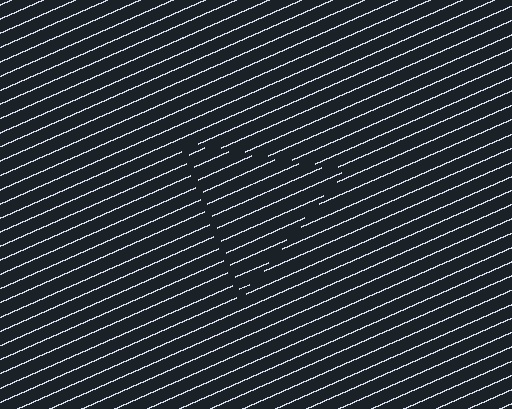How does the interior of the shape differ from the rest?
The interior of the shape contains the same grating, shifted by half a period — the contour is defined by the phase discontinuity where line-ends from the inner and outer gratings abut.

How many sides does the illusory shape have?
3 sides — the line-ends trace a triangle.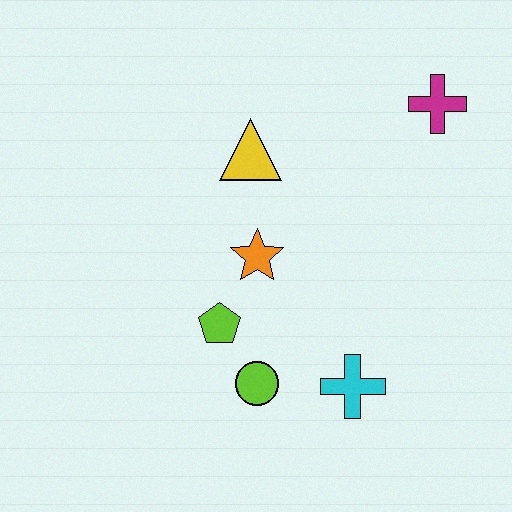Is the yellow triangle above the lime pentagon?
Yes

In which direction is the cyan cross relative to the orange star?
The cyan cross is below the orange star.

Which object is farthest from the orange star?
The magenta cross is farthest from the orange star.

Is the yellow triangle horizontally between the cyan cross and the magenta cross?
No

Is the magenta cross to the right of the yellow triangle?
Yes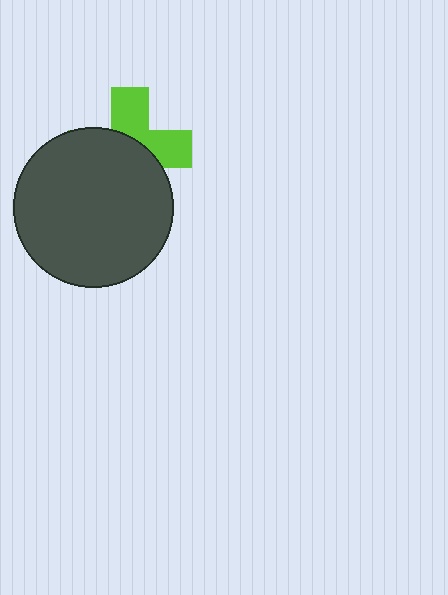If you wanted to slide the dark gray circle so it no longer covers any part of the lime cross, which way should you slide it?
Slide it down — that is the most direct way to separate the two shapes.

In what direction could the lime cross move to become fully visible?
The lime cross could move up. That would shift it out from behind the dark gray circle entirely.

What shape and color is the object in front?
The object in front is a dark gray circle.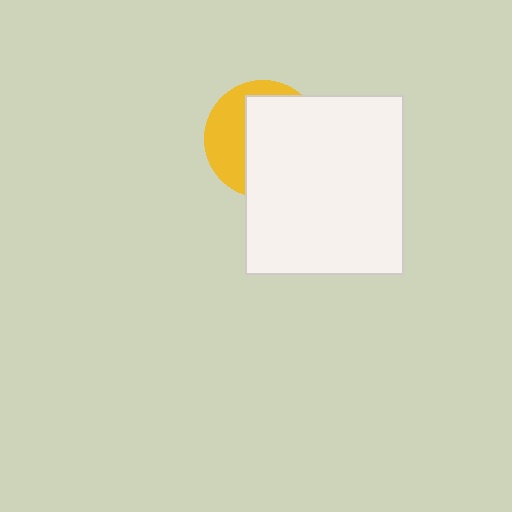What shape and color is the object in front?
The object in front is a white rectangle.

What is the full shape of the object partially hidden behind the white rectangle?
The partially hidden object is a yellow circle.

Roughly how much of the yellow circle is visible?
A small part of it is visible (roughly 38%).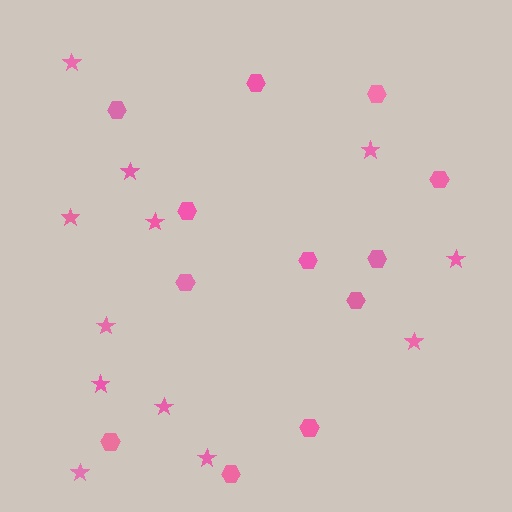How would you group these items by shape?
There are 2 groups: one group of stars (12) and one group of hexagons (12).